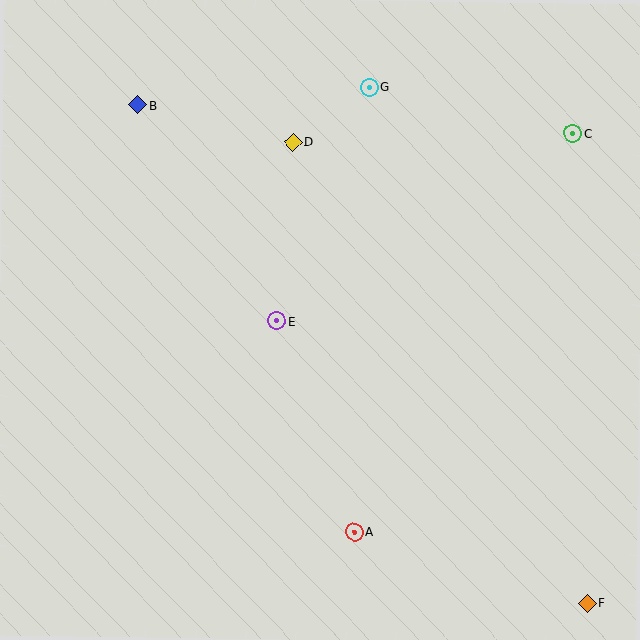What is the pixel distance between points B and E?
The distance between B and E is 257 pixels.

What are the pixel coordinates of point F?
Point F is at (587, 603).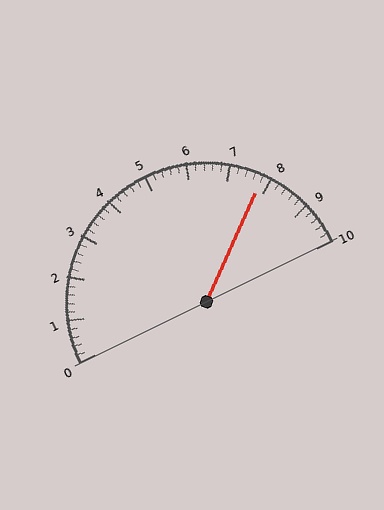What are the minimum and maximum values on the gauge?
The gauge ranges from 0 to 10.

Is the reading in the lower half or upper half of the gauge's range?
The reading is in the upper half of the range (0 to 10).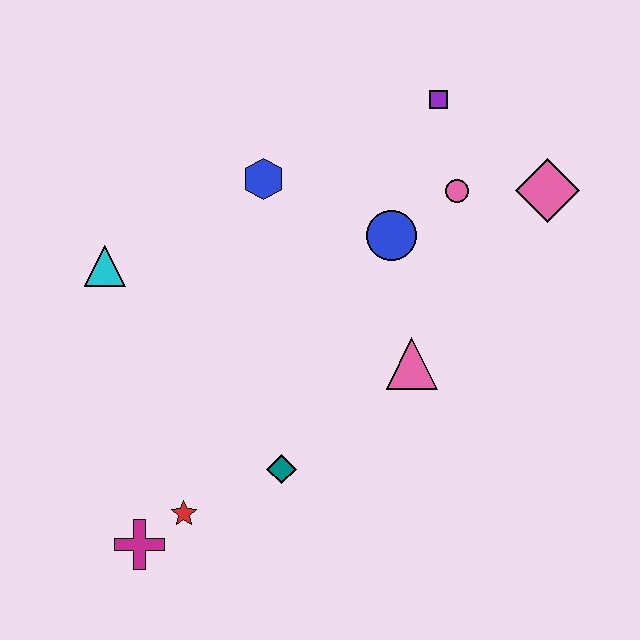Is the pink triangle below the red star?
No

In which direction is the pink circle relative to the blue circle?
The pink circle is to the right of the blue circle.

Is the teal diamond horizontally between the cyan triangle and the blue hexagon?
No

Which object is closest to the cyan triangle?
The blue hexagon is closest to the cyan triangle.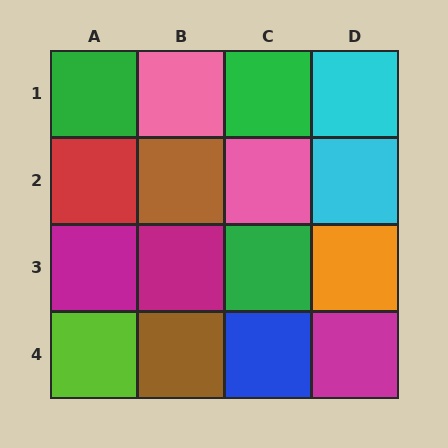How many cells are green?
3 cells are green.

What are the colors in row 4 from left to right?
Lime, brown, blue, magenta.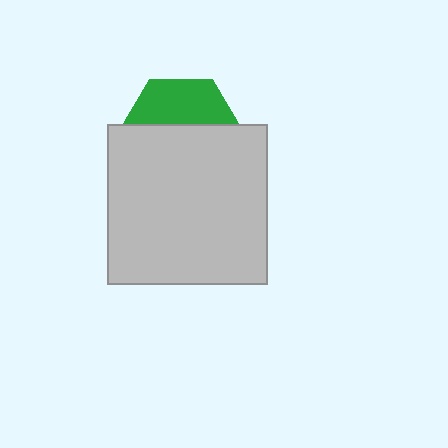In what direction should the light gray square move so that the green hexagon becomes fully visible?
The light gray square should move down. That is the shortest direction to clear the overlap and leave the green hexagon fully visible.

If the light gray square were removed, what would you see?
You would see the complete green hexagon.